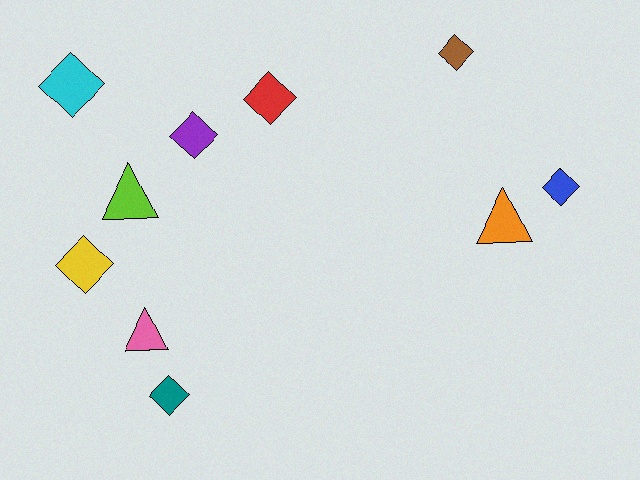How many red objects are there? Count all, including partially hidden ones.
There is 1 red object.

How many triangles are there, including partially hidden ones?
There are 3 triangles.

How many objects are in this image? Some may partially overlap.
There are 10 objects.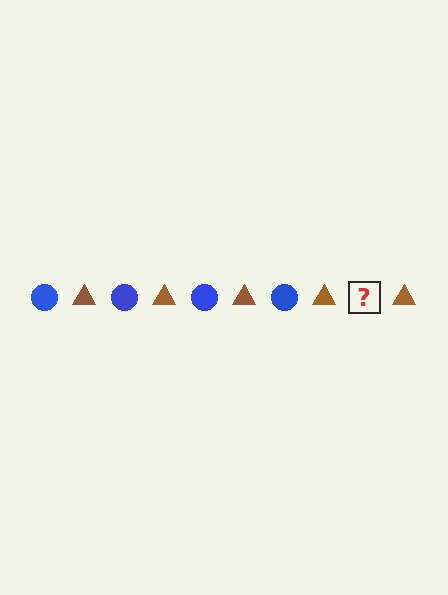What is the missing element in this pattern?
The missing element is a blue circle.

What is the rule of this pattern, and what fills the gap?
The rule is that the pattern alternates between blue circle and brown triangle. The gap should be filled with a blue circle.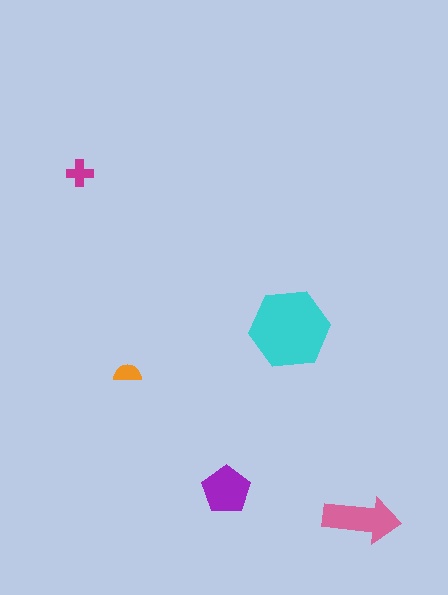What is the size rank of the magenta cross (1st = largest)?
4th.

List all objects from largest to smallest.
The cyan hexagon, the pink arrow, the purple pentagon, the magenta cross, the orange semicircle.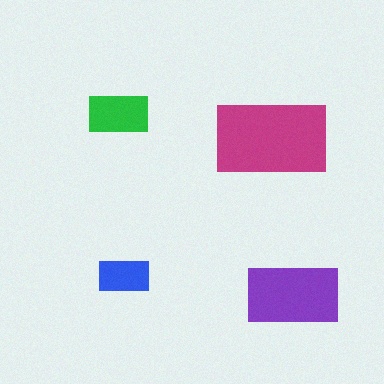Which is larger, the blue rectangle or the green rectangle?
The green one.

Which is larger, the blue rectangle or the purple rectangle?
The purple one.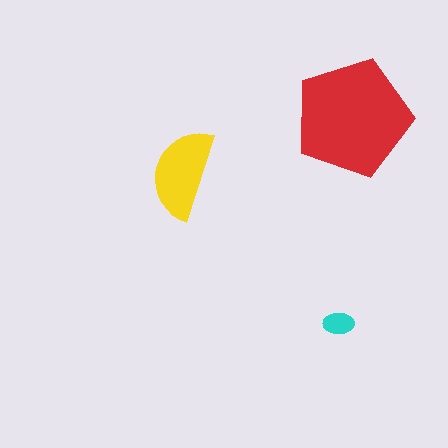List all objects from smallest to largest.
The cyan ellipse, the yellow semicircle, the red pentagon.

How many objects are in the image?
There are 3 objects in the image.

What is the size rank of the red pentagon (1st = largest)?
1st.